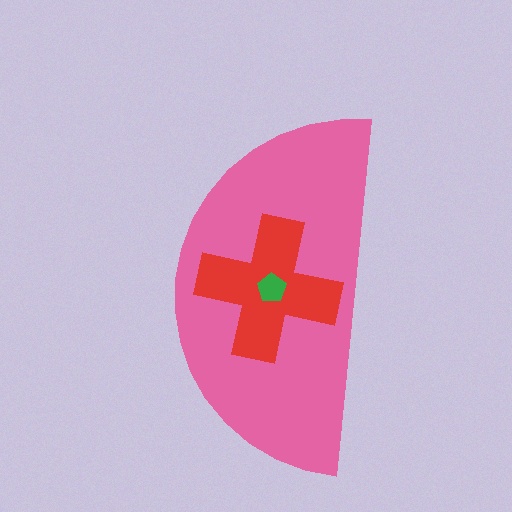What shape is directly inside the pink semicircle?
The red cross.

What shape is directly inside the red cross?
The green pentagon.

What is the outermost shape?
The pink semicircle.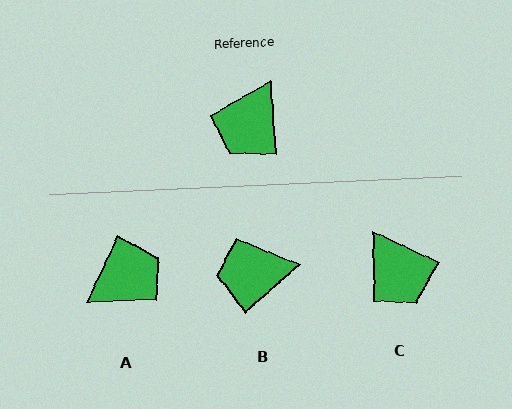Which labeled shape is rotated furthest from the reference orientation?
A, about 152 degrees away.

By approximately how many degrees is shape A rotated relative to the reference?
Approximately 152 degrees counter-clockwise.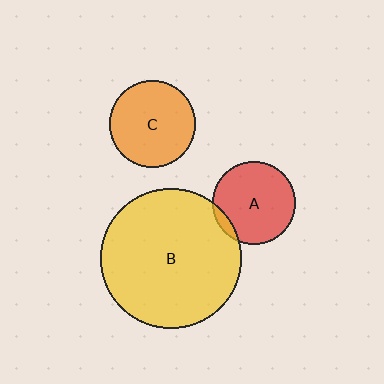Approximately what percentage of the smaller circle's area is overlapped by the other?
Approximately 10%.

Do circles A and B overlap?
Yes.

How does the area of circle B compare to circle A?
Approximately 2.9 times.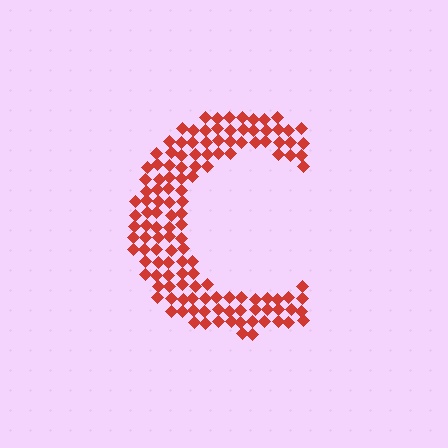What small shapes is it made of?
It is made of small diamonds.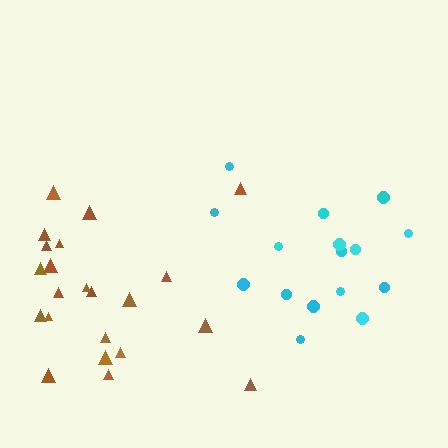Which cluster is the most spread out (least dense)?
Cyan.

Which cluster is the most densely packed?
Brown.